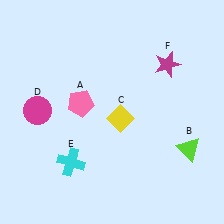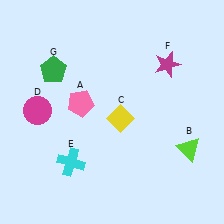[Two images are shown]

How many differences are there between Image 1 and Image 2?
There is 1 difference between the two images.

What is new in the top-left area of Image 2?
A green pentagon (G) was added in the top-left area of Image 2.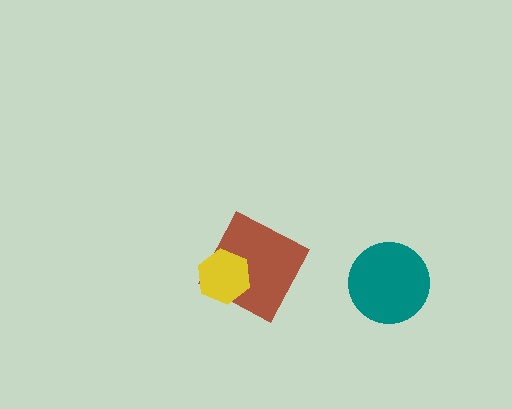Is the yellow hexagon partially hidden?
No, no other shape covers it.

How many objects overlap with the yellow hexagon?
1 object overlaps with the yellow hexagon.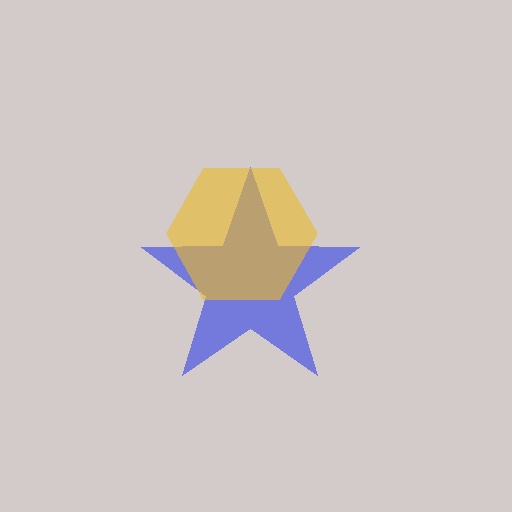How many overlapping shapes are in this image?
There are 2 overlapping shapes in the image.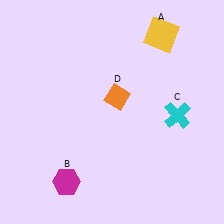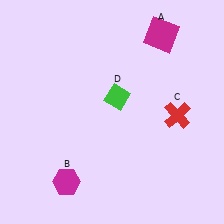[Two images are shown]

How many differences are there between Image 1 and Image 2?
There are 3 differences between the two images.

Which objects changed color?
A changed from yellow to magenta. C changed from cyan to red. D changed from orange to green.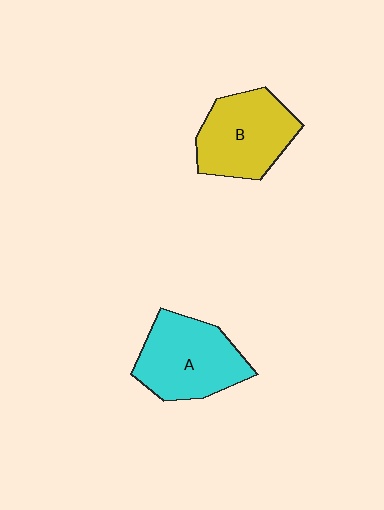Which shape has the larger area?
Shape A (cyan).